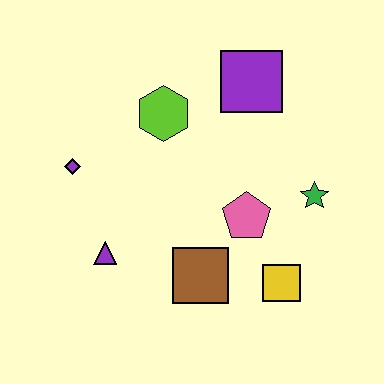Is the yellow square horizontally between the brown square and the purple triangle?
No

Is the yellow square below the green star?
Yes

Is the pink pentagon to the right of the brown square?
Yes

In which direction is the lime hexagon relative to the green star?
The lime hexagon is to the left of the green star.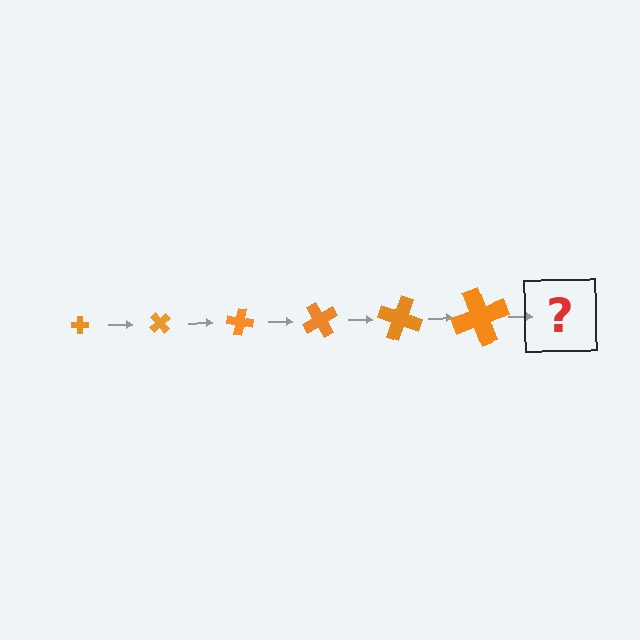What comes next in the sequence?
The next element should be a cross, larger than the previous one and rotated 300 degrees from the start.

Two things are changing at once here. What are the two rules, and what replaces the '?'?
The two rules are that the cross grows larger each step and it rotates 50 degrees each step. The '?' should be a cross, larger than the previous one and rotated 300 degrees from the start.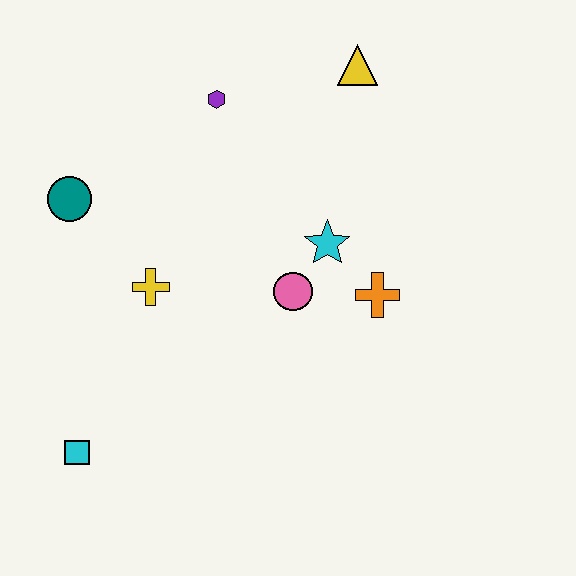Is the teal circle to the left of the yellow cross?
Yes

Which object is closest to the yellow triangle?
The purple hexagon is closest to the yellow triangle.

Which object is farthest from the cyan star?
The cyan square is farthest from the cyan star.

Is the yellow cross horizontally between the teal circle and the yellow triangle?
Yes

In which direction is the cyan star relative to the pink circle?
The cyan star is above the pink circle.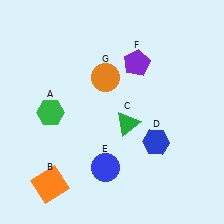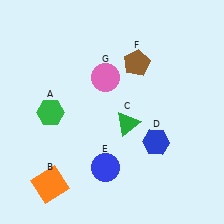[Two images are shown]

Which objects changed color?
F changed from purple to brown. G changed from orange to pink.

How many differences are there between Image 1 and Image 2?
There are 2 differences between the two images.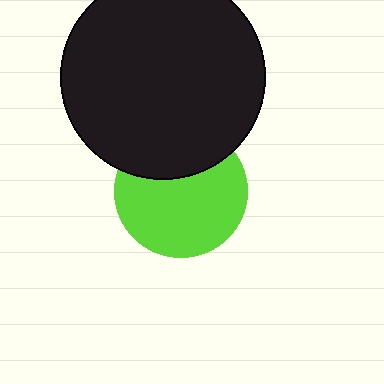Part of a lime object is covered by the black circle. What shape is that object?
It is a circle.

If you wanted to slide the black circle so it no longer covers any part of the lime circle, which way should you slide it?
Slide it up — that is the most direct way to separate the two shapes.